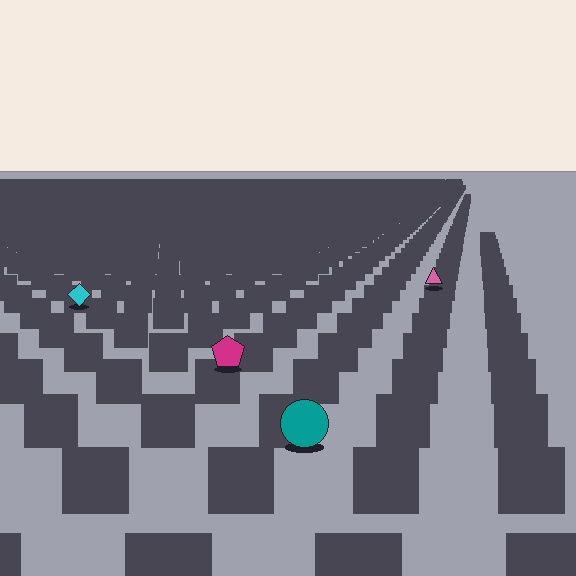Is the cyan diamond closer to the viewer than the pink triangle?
Yes. The cyan diamond is closer — you can tell from the texture gradient: the ground texture is coarser near it.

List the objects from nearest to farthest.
From nearest to farthest: the teal circle, the magenta pentagon, the cyan diamond, the pink triangle.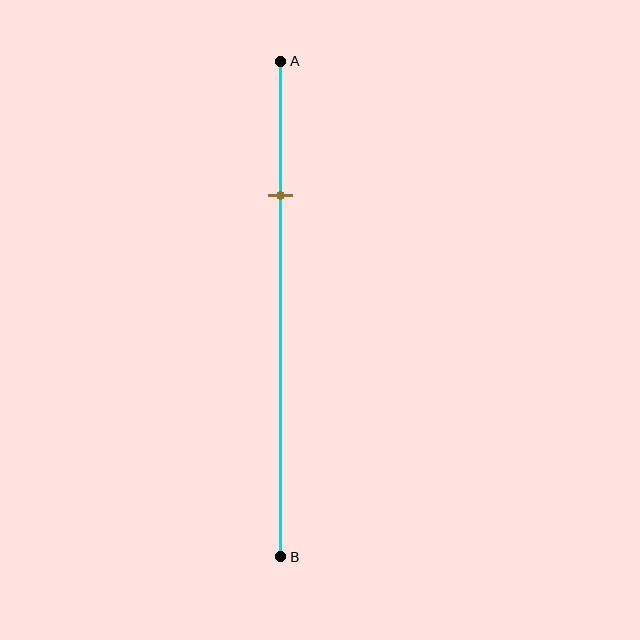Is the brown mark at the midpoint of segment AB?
No, the mark is at about 25% from A, not at the 50% midpoint.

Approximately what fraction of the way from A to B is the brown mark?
The brown mark is approximately 25% of the way from A to B.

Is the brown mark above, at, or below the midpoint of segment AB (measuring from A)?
The brown mark is above the midpoint of segment AB.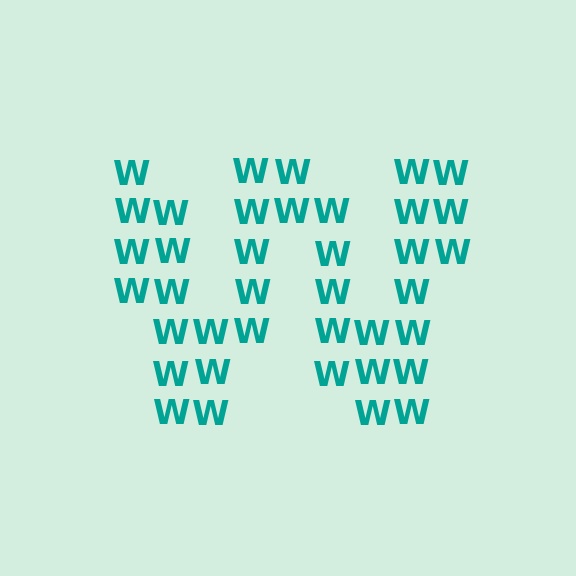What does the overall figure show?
The overall figure shows the letter W.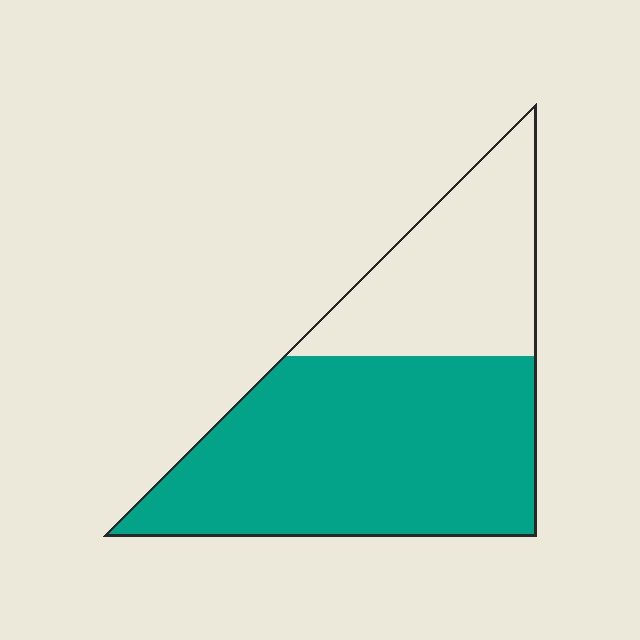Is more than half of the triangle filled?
Yes.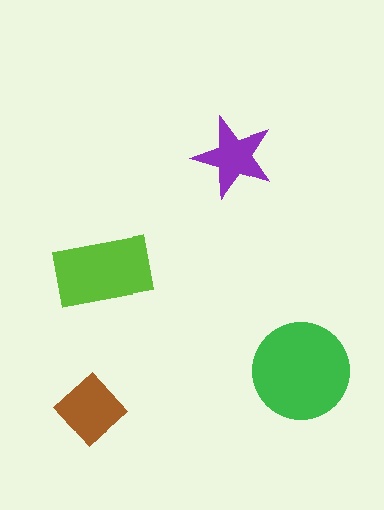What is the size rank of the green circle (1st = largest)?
1st.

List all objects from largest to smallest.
The green circle, the lime rectangle, the brown diamond, the purple star.